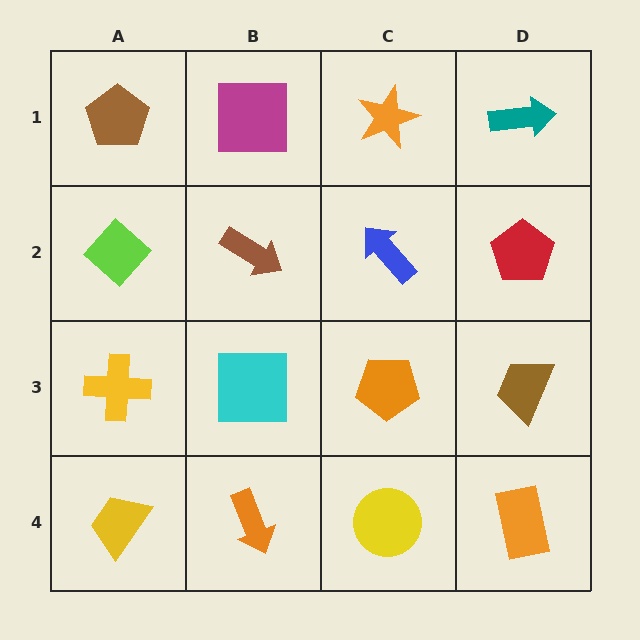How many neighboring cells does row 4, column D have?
2.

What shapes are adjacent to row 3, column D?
A red pentagon (row 2, column D), an orange rectangle (row 4, column D), an orange pentagon (row 3, column C).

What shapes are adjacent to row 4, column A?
A yellow cross (row 3, column A), an orange arrow (row 4, column B).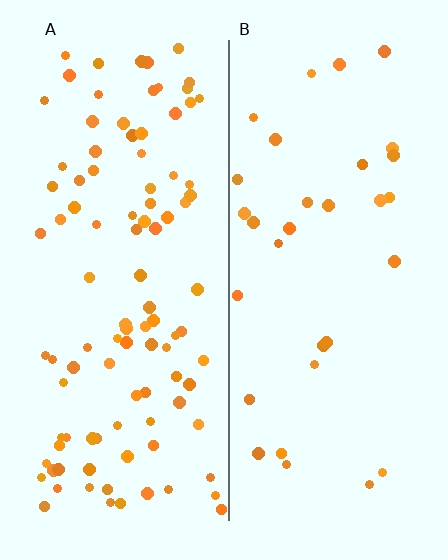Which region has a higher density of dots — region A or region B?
A (the left).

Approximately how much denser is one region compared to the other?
Approximately 3.1× — region A over region B.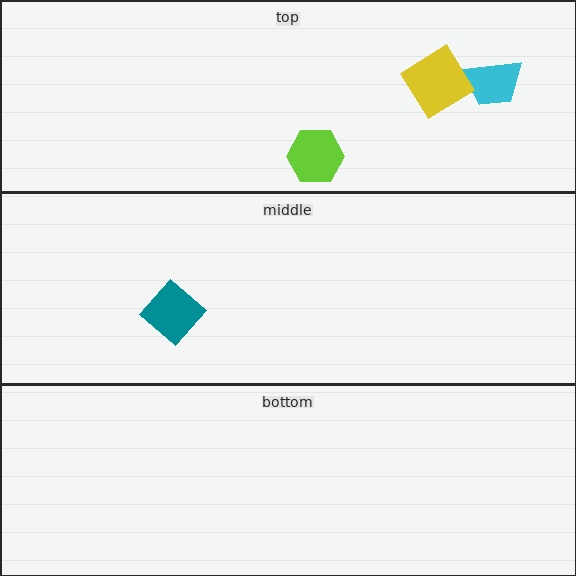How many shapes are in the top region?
3.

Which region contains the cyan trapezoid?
The top region.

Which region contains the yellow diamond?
The top region.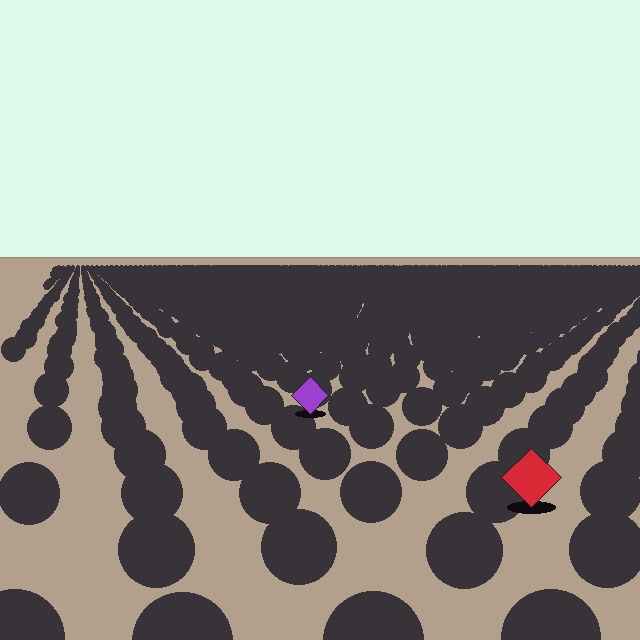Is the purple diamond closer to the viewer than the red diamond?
No. The red diamond is closer — you can tell from the texture gradient: the ground texture is coarser near it.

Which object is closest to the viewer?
The red diamond is closest. The texture marks near it are larger and more spread out.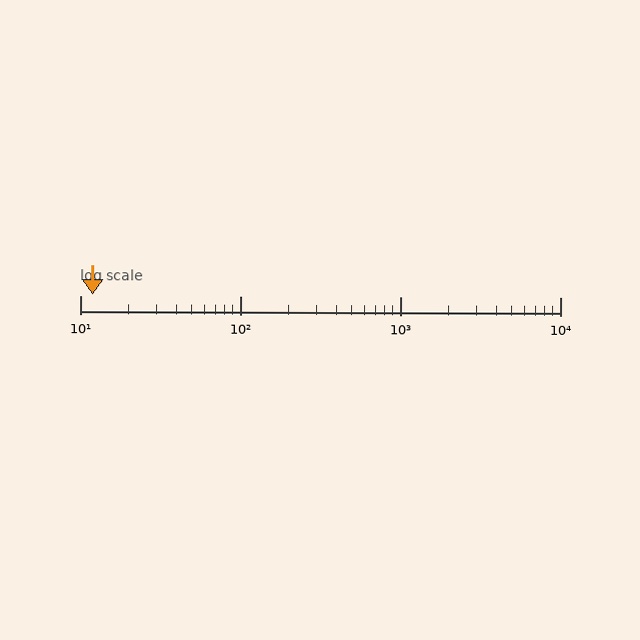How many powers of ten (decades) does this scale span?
The scale spans 3 decades, from 10 to 10000.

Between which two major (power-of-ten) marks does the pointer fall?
The pointer is between 10 and 100.